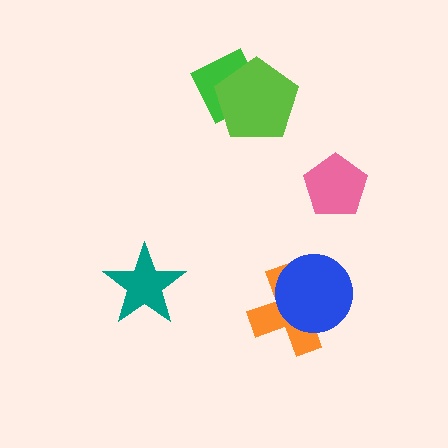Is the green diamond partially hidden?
Yes, it is partially covered by another shape.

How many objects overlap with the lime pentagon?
1 object overlaps with the lime pentagon.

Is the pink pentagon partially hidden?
No, no other shape covers it.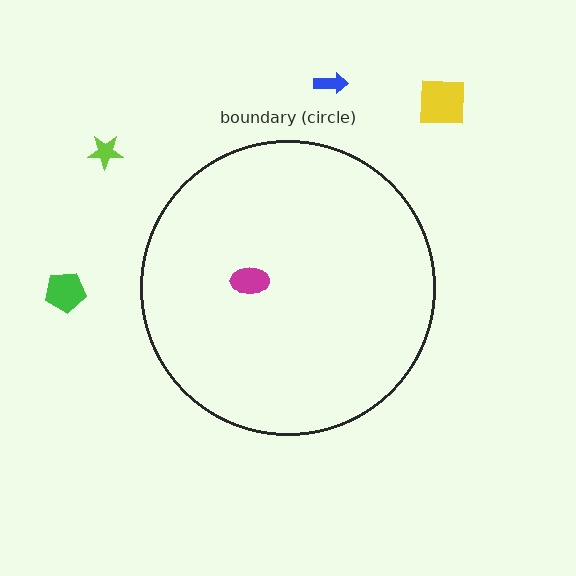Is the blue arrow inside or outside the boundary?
Outside.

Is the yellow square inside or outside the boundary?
Outside.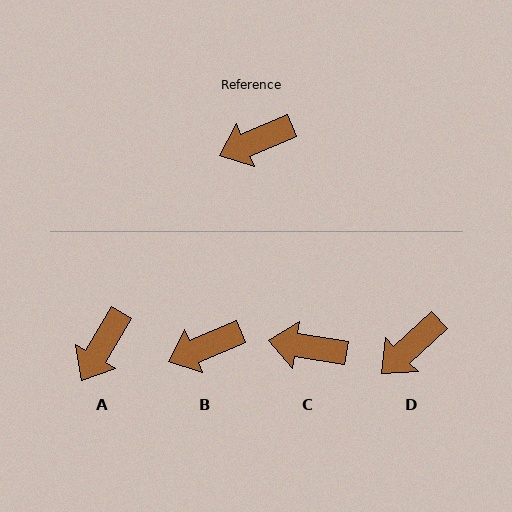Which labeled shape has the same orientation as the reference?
B.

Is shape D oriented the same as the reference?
No, it is off by about 21 degrees.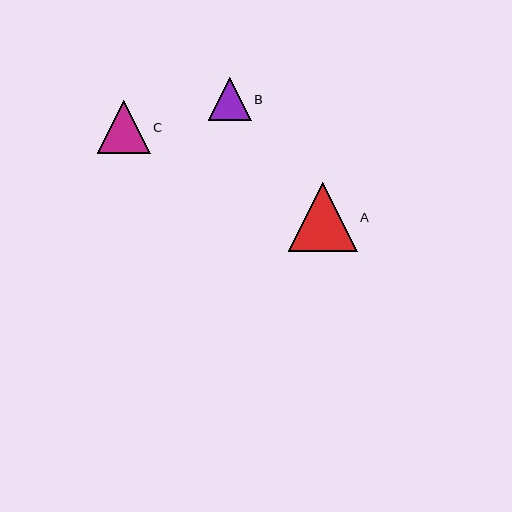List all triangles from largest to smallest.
From largest to smallest: A, C, B.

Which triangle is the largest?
Triangle A is the largest with a size of approximately 69 pixels.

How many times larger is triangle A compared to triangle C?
Triangle A is approximately 1.3 times the size of triangle C.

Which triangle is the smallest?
Triangle B is the smallest with a size of approximately 43 pixels.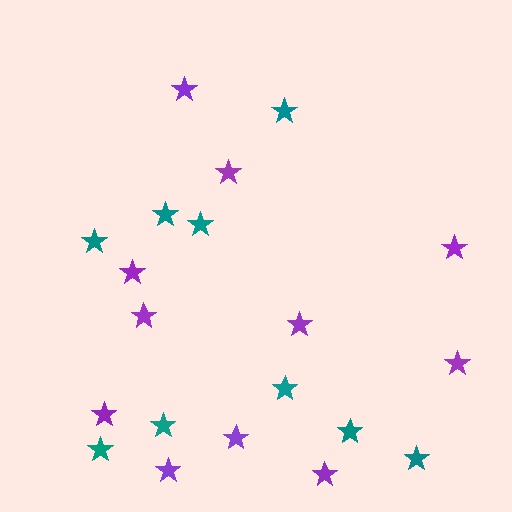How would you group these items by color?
There are 2 groups: one group of purple stars (11) and one group of teal stars (9).